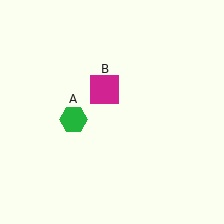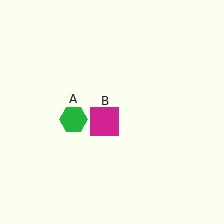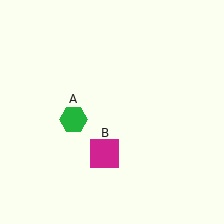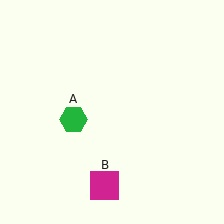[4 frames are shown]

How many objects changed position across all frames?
1 object changed position: magenta square (object B).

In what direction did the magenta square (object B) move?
The magenta square (object B) moved down.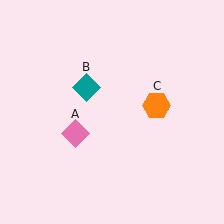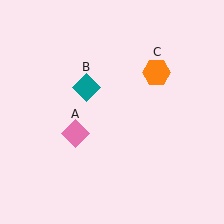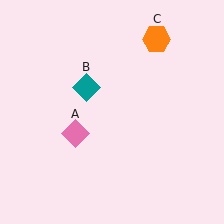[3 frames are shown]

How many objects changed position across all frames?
1 object changed position: orange hexagon (object C).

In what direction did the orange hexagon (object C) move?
The orange hexagon (object C) moved up.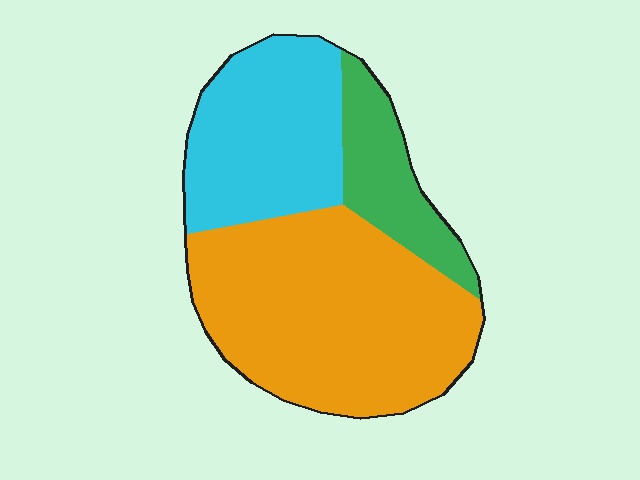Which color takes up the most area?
Orange, at roughly 55%.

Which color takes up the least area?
Green, at roughly 15%.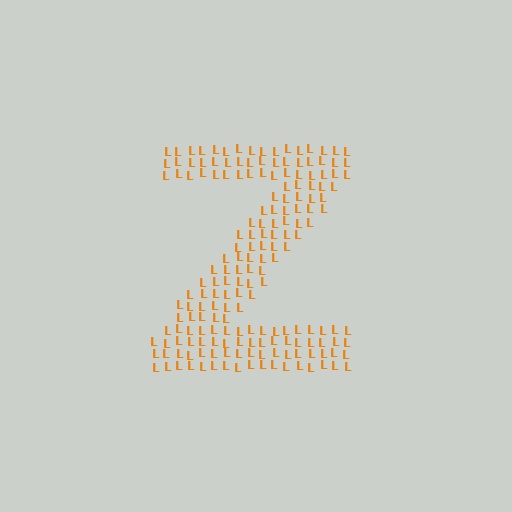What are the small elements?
The small elements are letter L's.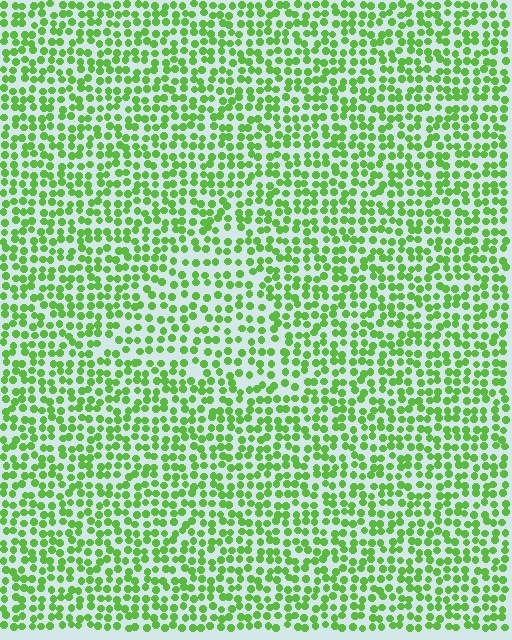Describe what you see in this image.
The image contains small lime elements arranged at two different densities. A triangle-shaped region is visible where the elements are less densely packed than the surrounding area.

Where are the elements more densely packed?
The elements are more densely packed outside the triangle boundary.